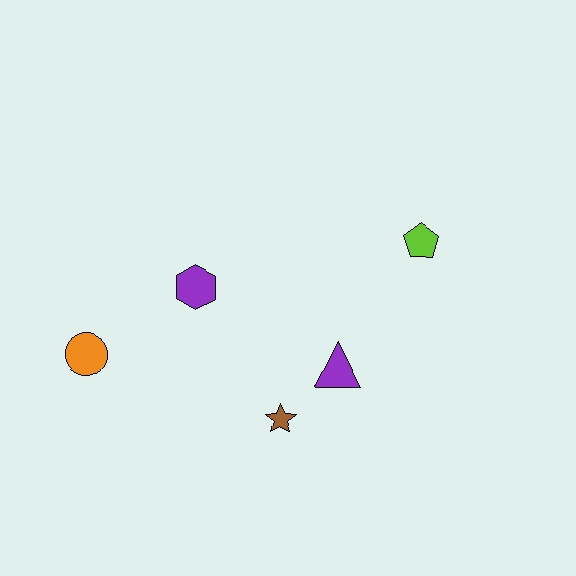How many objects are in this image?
There are 5 objects.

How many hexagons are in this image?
There is 1 hexagon.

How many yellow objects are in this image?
There are no yellow objects.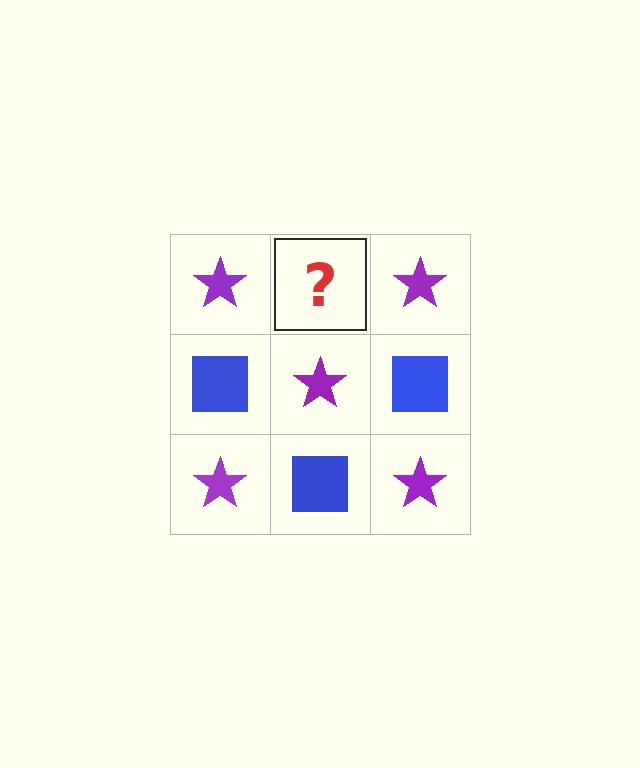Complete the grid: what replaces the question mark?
The question mark should be replaced with a blue square.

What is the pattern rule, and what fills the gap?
The rule is that it alternates purple star and blue square in a checkerboard pattern. The gap should be filled with a blue square.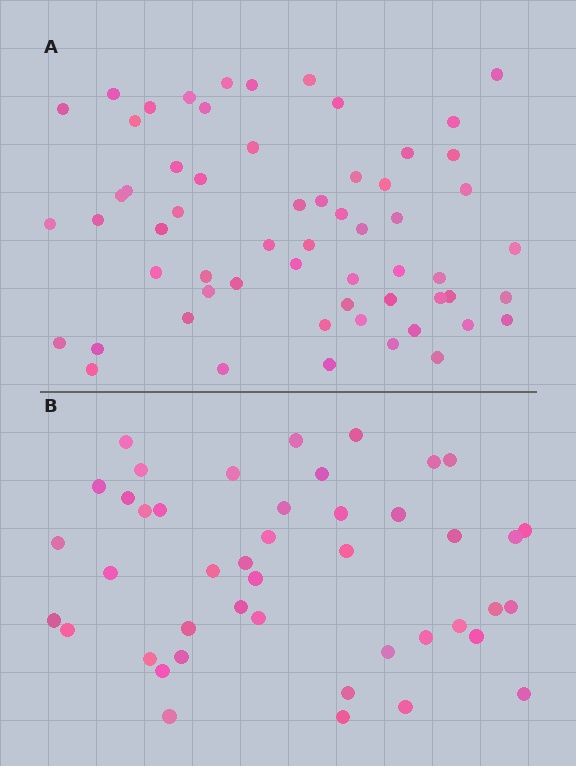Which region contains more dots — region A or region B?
Region A (the top region) has more dots.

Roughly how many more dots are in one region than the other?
Region A has approximately 15 more dots than region B.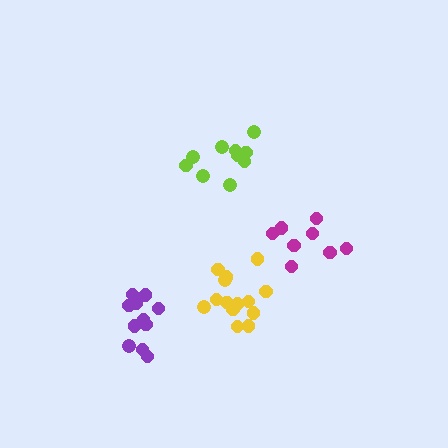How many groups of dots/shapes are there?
There are 4 groups.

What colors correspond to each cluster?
The clusters are colored: purple, magenta, yellow, lime.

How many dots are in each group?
Group 1: 11 dots, Group 2: 8 dots, Group 3: 14 dots, Group 4: 10 dots (43 total).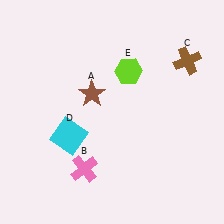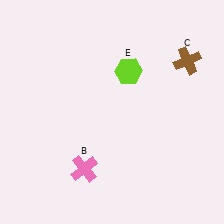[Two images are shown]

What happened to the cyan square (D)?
The cyan square (D) was removed in Image 2. It was in the bottom-left area of Image 1.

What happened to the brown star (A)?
The brown star (A) was removed in Image 2. It was in the top-left area of Image 1.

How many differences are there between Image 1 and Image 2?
There are 2 differences between the two images.